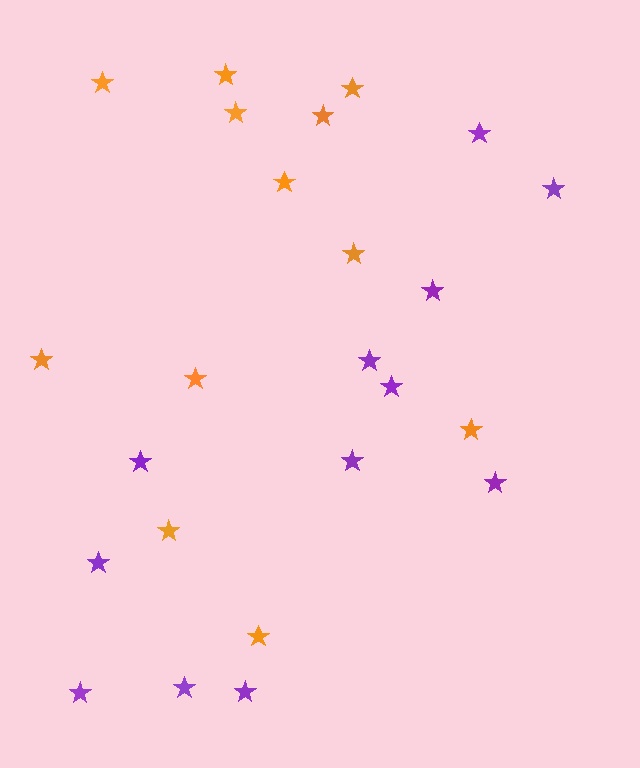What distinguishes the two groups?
There are 2 groups: one group of orange stars (12) and one group of purple stars (12).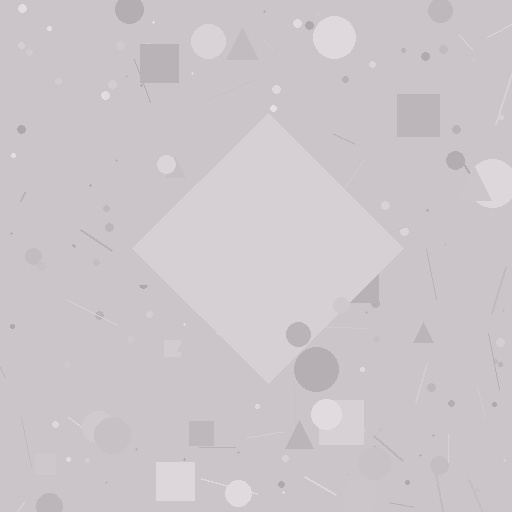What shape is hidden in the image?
A diamond is hidden in the image.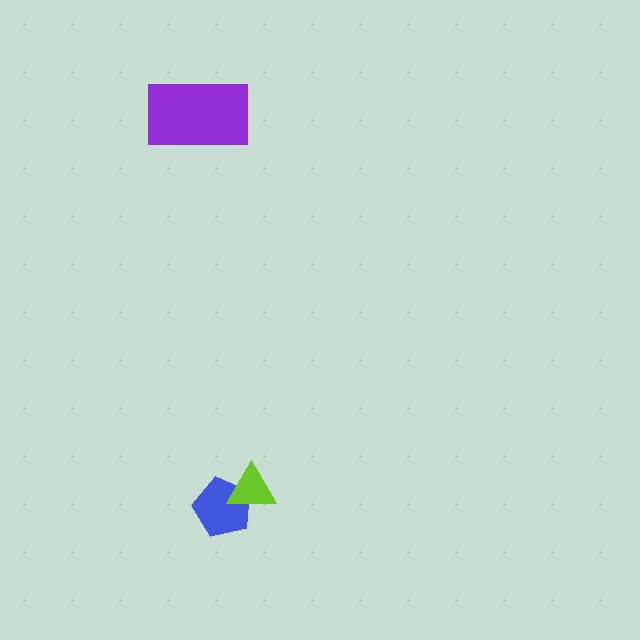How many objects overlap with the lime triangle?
1 object overlaps with the lime triangle.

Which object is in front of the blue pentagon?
The lime triangle is in front of the blue pentagon.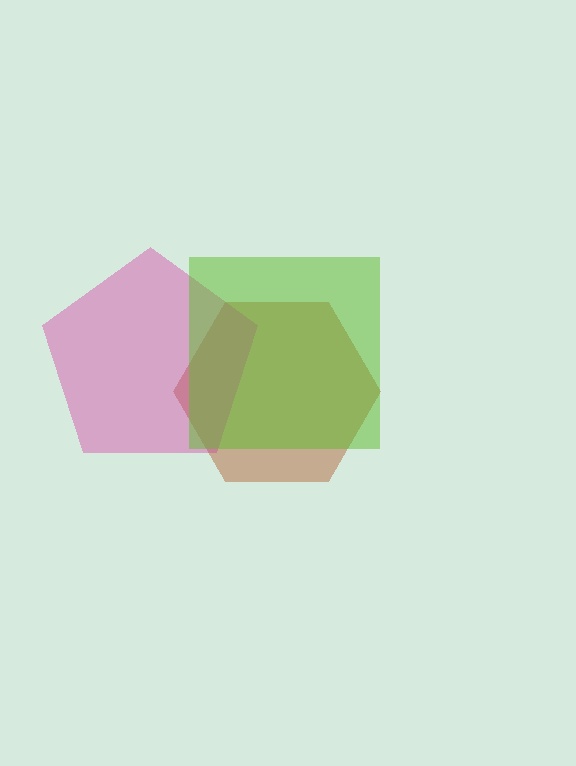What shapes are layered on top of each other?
The layered shapes are: a brown hexagon, a magenta pentagon, a lime square.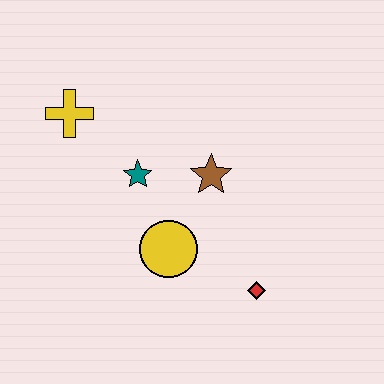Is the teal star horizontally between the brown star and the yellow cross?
Yes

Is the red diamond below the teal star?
Yes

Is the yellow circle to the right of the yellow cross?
Yes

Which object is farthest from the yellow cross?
The red diamond is farthest from the yellow cross.